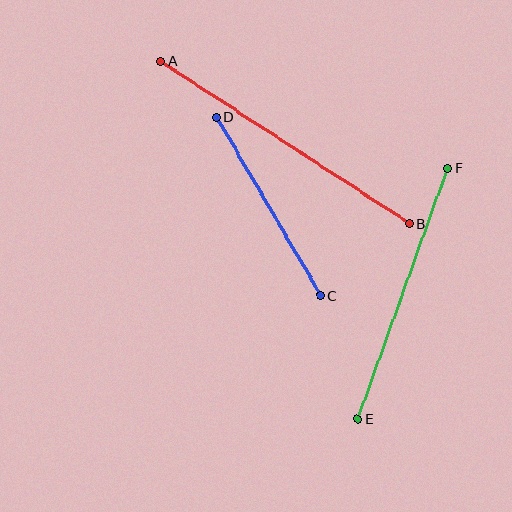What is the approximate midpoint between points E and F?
The midpoint is at approximately (403, 293) pixels.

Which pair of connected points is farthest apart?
Points A and B are farthest apart.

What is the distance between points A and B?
The distance is approximately 297 pixels.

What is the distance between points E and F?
The distance is approximately 266 pixels.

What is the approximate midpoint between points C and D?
The midpoint is at approximately (268, 206) pixels.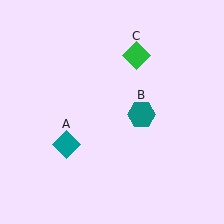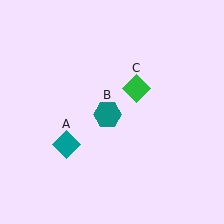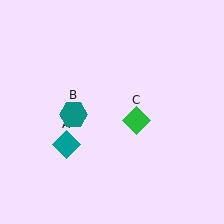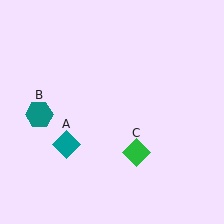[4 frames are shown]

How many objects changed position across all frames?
2 objects changed position: teal hexagon (object B), green diamond (object C).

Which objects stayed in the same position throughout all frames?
Teal diamond (object A) remained stationary.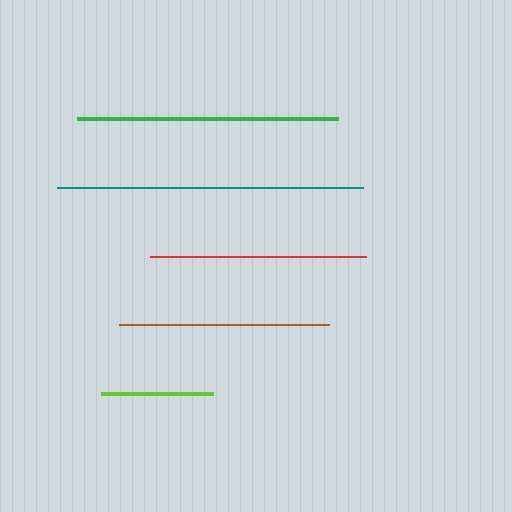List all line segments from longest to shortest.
From longest to shortest: teal, green, red, brown, lime.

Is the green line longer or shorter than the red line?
The green line is longer than the red line.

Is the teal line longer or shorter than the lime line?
The teal line is longer than the lime line.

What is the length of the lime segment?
The lime segment is approximately 112 pixels long.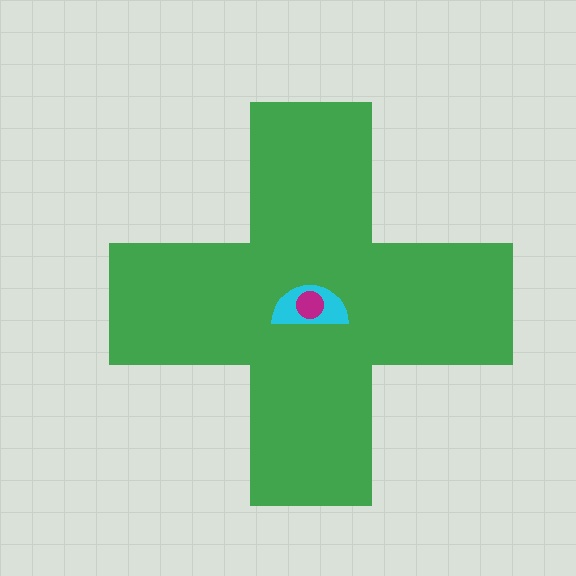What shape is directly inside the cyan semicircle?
The magenta circle.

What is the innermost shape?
The magenta circle.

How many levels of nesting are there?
3.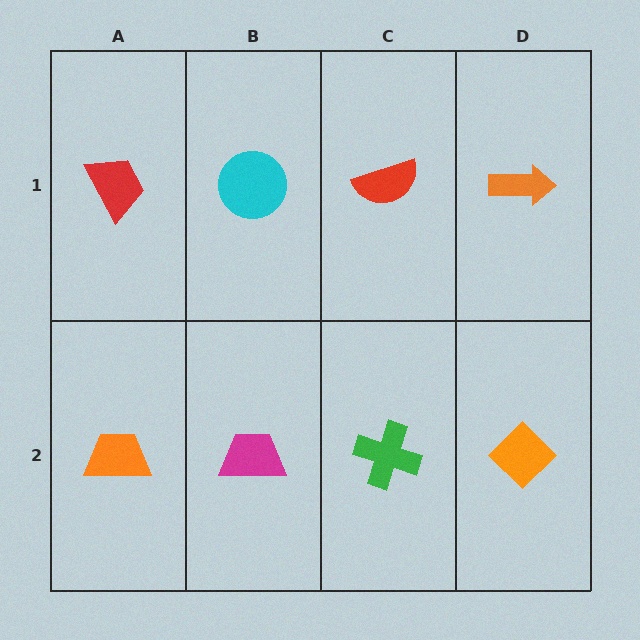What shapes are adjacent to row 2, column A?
A red trapezoid (row 1, column A), a magenta trapezoid (row 2, column B).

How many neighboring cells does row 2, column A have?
2.